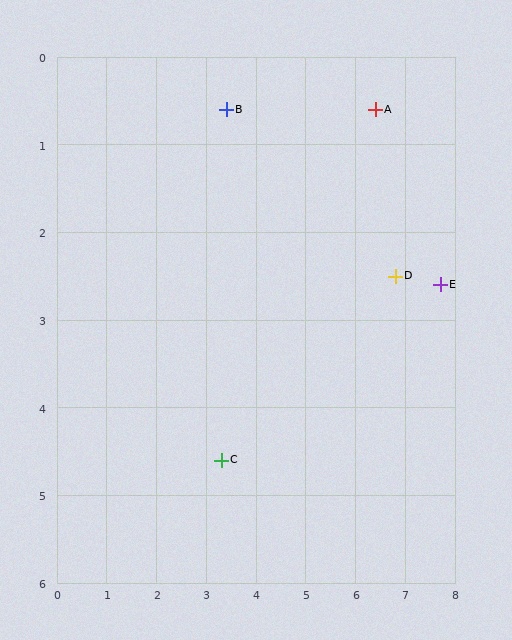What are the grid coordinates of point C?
Point C is at approximately (3.3, 4.6).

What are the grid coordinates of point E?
Point E is at approximately (7.7, 2.6).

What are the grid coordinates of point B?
Point B is at approximately (3.4, 0.6).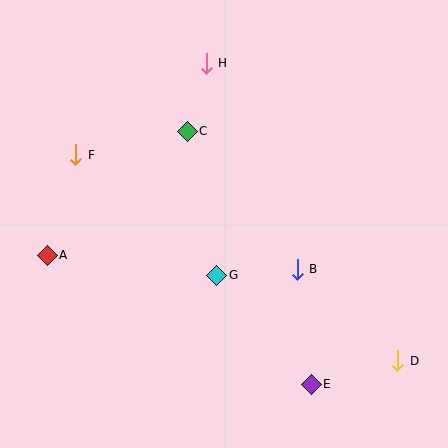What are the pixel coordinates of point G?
Point G is at (217, 275).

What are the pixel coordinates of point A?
Point A is at (47, 255).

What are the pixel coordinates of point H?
Point H is at (206, 63).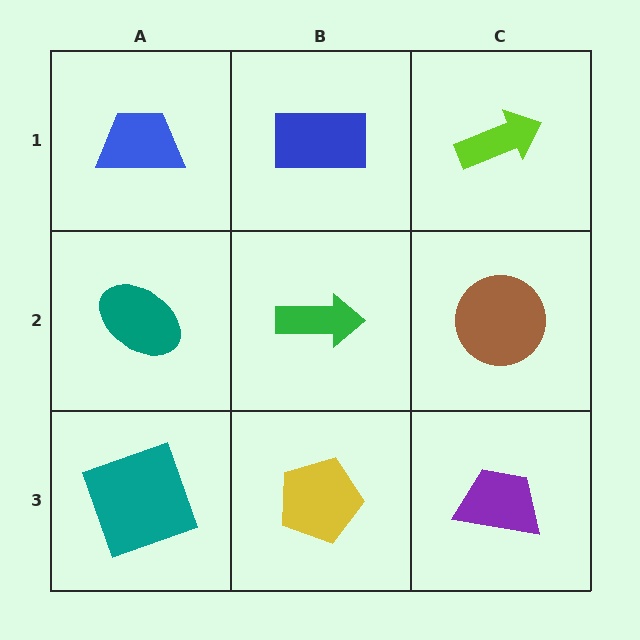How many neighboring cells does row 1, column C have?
2.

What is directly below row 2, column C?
A purple trapezoid.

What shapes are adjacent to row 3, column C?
A brown circle (row 2, column C), a yellow pentagon (row 3, column B).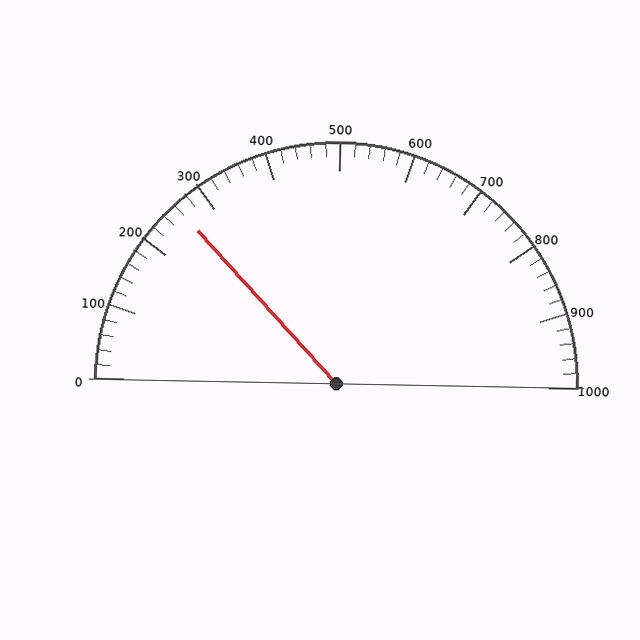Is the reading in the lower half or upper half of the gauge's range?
The reading is in the lower half of the range (0 to 1000).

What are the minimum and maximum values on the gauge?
The gauge ranges from 0 to 1000.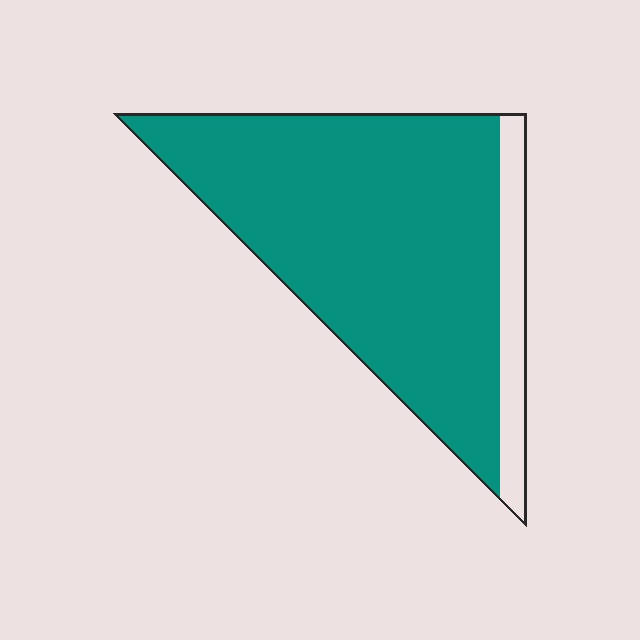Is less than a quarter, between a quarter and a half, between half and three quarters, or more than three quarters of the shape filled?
More than three quarters.